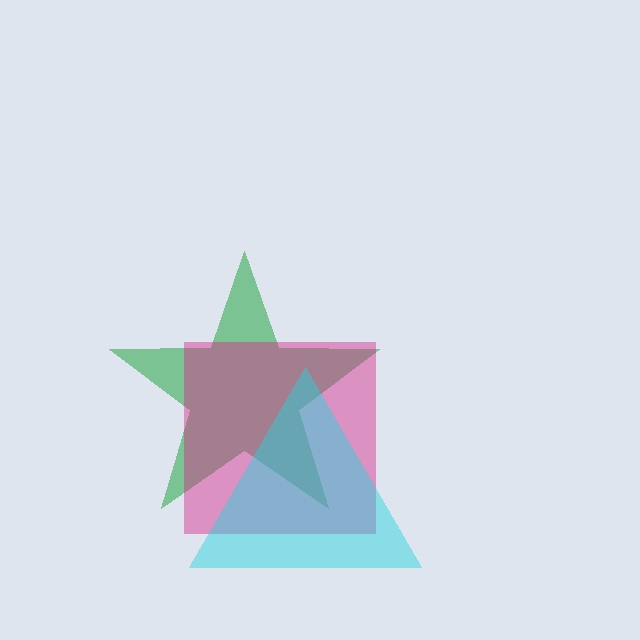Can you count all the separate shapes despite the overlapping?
Yes, there are 3 separate shapes.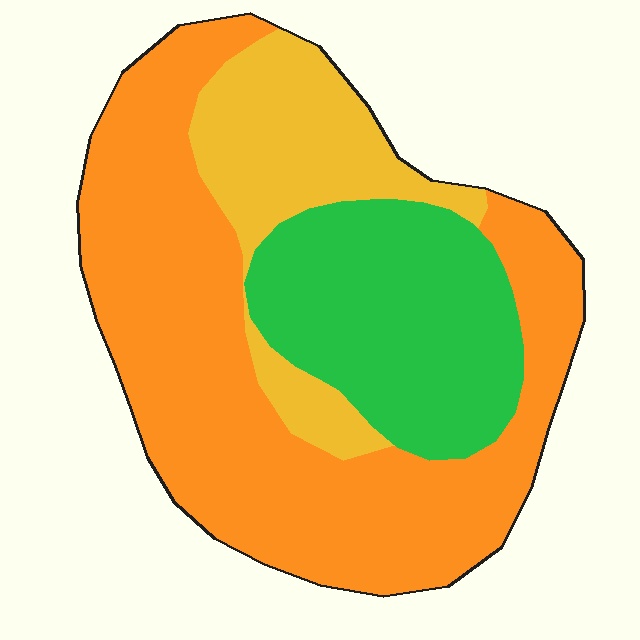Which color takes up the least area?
Yellow, at roughly 20%.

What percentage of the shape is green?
Green takes up between a quarter and a half of the shape.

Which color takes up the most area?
Orange, at roughly 55%.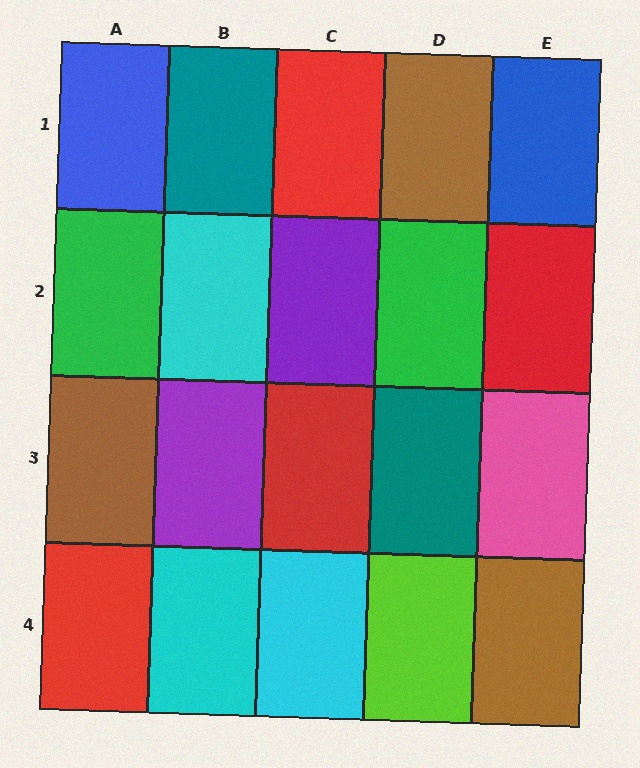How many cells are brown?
3 cells are brown.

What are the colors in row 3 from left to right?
Brown, purple, red, teal, pink.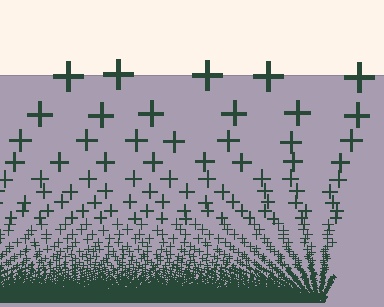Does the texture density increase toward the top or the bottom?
Density increases toward the bottom.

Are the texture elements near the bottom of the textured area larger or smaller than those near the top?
Smaller. The gradient is inverted — elements near the bottom are smaller and denser.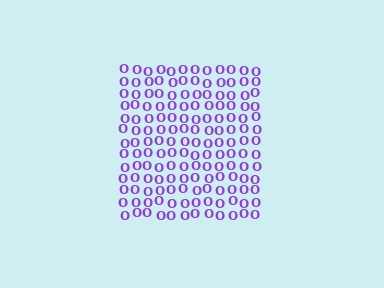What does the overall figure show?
The overall figure shows a square.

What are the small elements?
The small elements are letter O's.